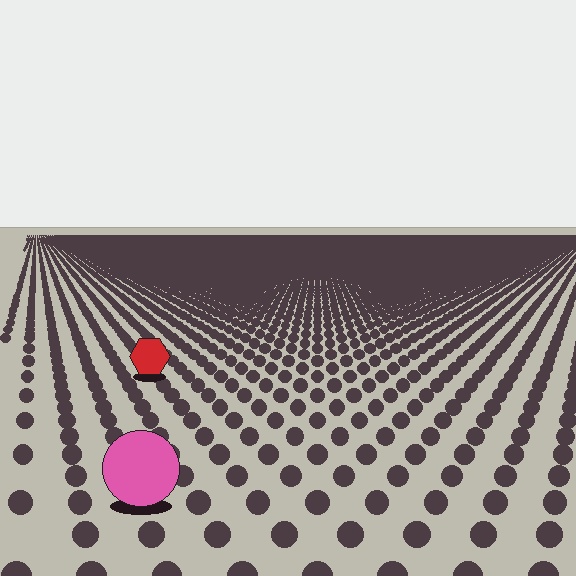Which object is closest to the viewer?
The pink circle is closest. The texture marks near it are larger and more spread out.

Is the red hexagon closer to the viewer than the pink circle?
No. The pink circle is closer — you can tell from the texture gradient: the ground texture is coarser near it.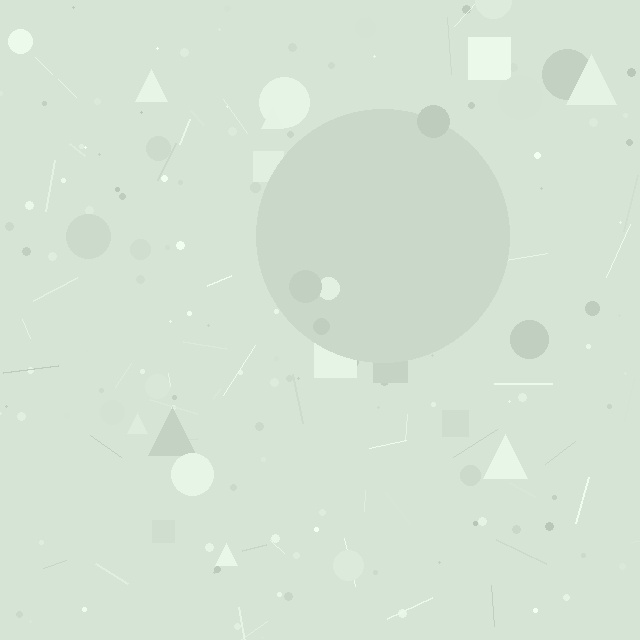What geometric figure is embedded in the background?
A circle is embedded in the background.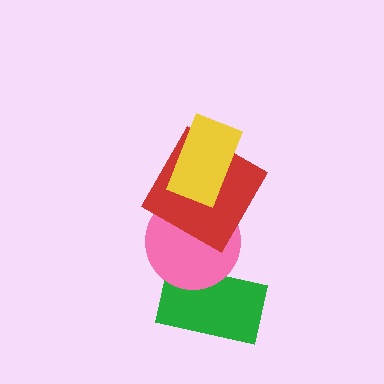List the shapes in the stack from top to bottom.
From top to bottom: the yellow rectangle, the red square, the pink circle, the green rectangle.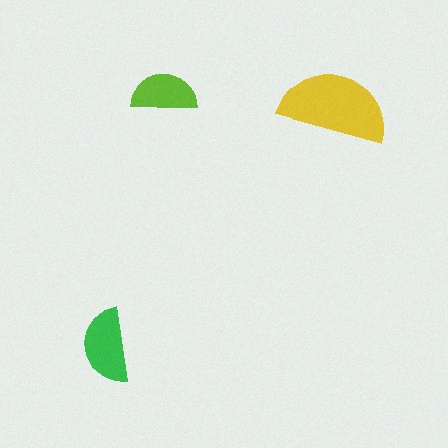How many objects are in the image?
There are 3 objects in the image.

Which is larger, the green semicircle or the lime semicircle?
The green one.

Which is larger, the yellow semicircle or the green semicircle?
The yellow one.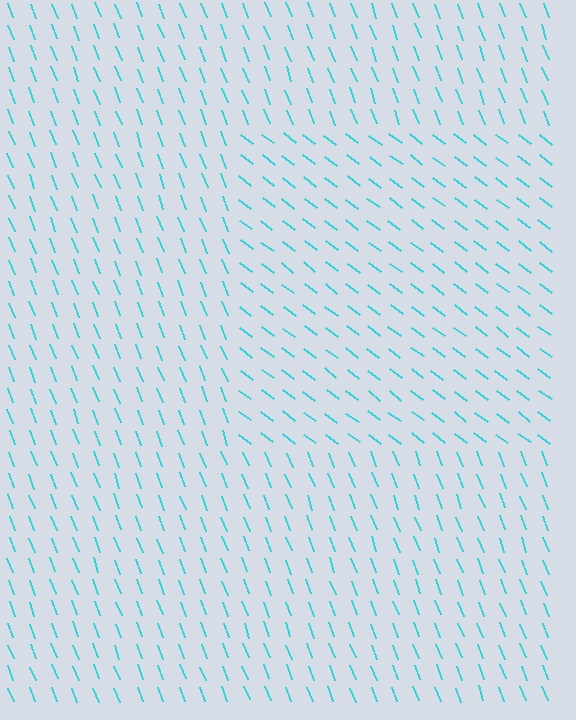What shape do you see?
I see a rectangle.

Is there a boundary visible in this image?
Yes, there is a texture boundary formed by a change in line orientation.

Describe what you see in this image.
The image is filled with small cyan line segments. A rectangle region in the image has lines oriented differently from the surrounding lines, creating a visible texture boundary.